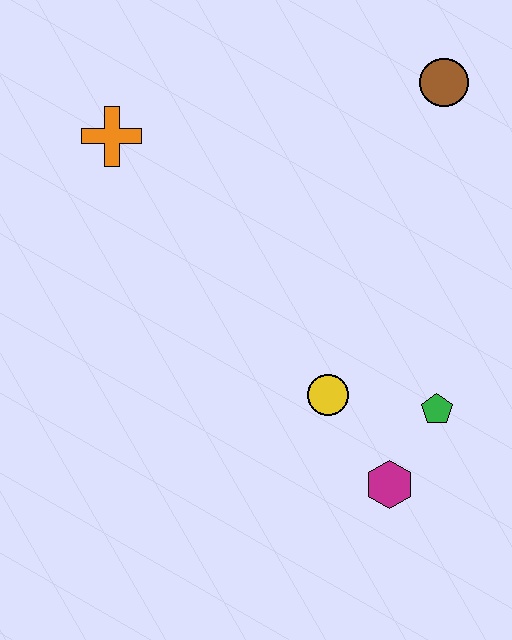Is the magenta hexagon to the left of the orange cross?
No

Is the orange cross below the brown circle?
Yes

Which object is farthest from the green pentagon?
The orange cross is farthest from the green pentagon.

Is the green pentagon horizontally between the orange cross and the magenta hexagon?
No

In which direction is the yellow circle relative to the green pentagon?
The yellow circle is to the left of the green pentagon.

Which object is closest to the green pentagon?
The magenta hexagon is closest to the green pentagon.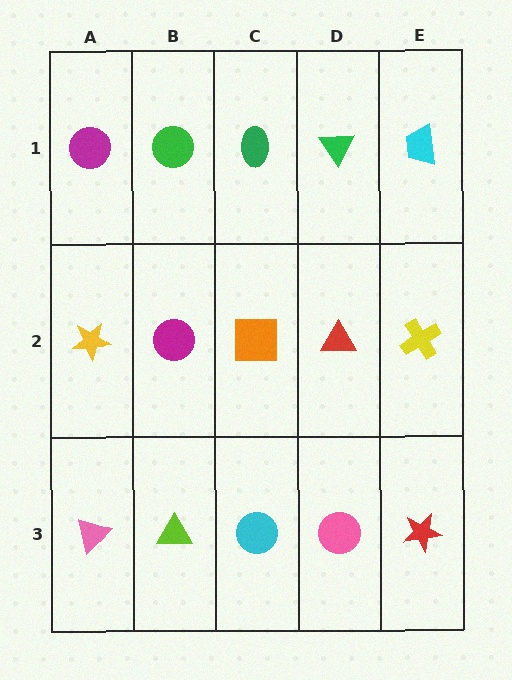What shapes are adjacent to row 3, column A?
A yellow star (row 2, column A), a lime triangle (row 3, column B).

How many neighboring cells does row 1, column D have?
3.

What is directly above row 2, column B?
A green circle.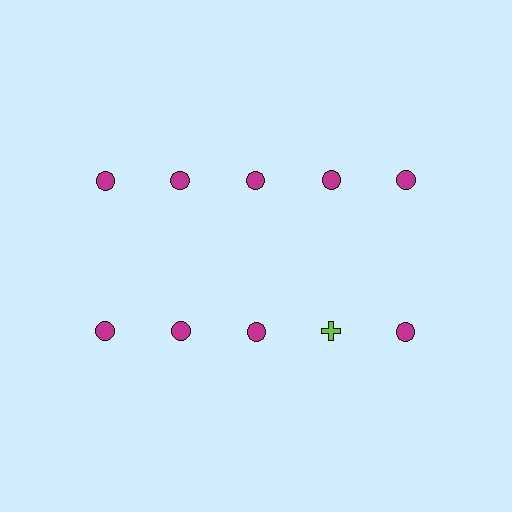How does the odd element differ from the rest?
It differs in both color (lime instead of magenta) and shape (cross instead of circle).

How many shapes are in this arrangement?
There are 10 shapes arranged in a grid pattern.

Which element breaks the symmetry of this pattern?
The lime cross in the second row, second from right column breaks the symmetry. All other shapes are magenta circles.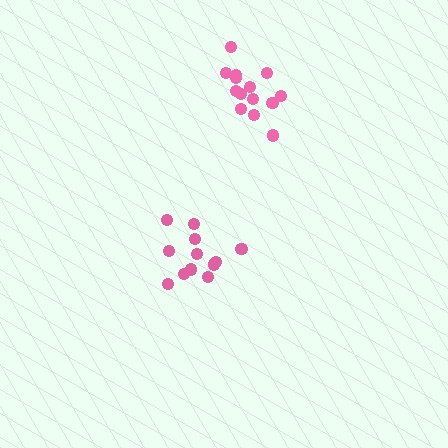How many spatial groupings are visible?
There are 2 spatial groupings.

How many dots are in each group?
Group 1: 14 dots, Group 2: 12 dots (26 total).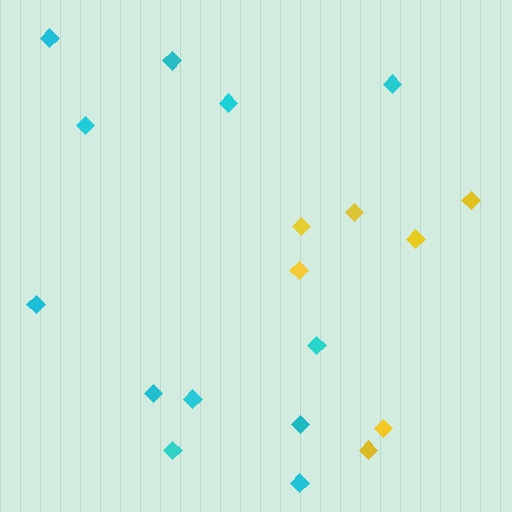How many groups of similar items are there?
There are 2 groups: one group of cyan diamonds (12) and one group of yellow diamonds (7).